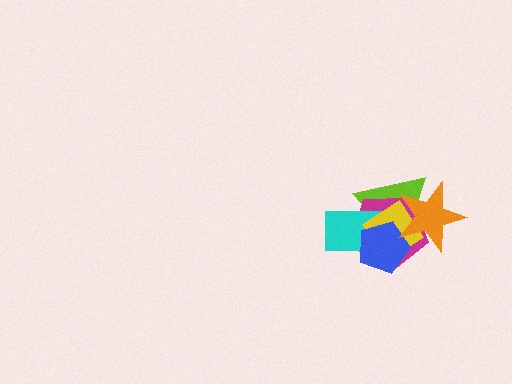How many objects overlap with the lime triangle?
5 objects overlap with the lime triangle.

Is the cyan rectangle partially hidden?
Yes, it is partially covered by another shape.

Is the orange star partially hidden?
No, no other shape covers it.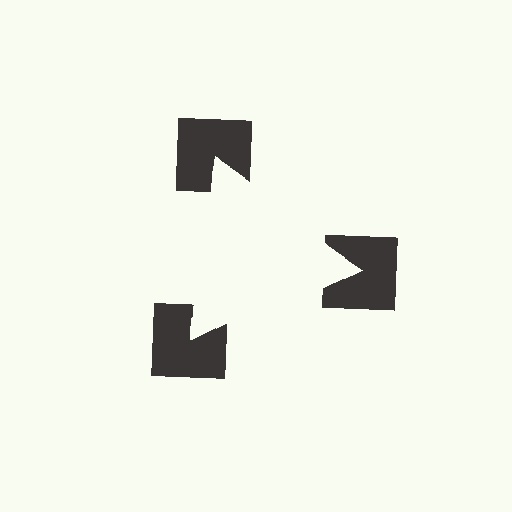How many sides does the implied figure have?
3 sides.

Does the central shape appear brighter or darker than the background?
It typically appears slightly brighter than the background, even though no actual brightness change is drawn.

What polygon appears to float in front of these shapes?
An illusory triangle — its edges are inferred from the aligned wedge cuts in the notched squares, not physically drawn.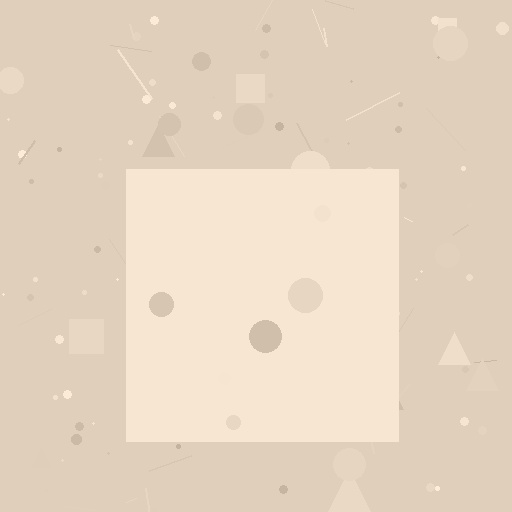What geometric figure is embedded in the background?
A square is embedded in the background.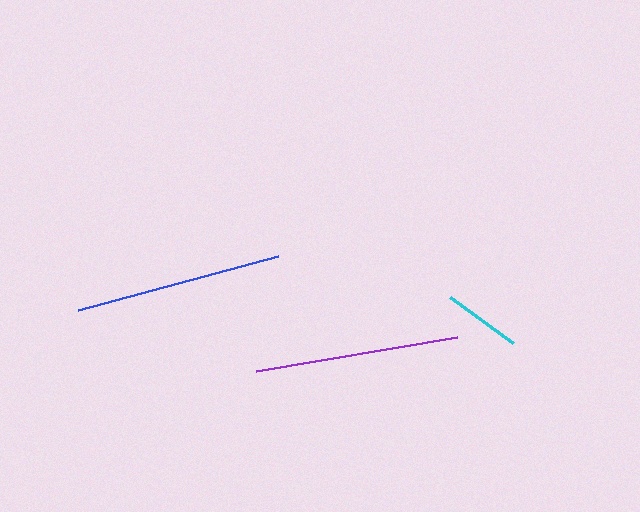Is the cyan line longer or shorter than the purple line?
The purple line is longer than the cyan line.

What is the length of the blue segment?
The blue segment is approximately 207 pixels long.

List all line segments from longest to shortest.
From longest to shortest: blue, purple, cyan.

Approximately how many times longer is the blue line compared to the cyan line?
The blue line is approximately 2.7 times the length of the cyan line.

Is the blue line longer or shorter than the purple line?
The blue line is longer than the purple line.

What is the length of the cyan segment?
The cyan segment is approximately 78 pixels long.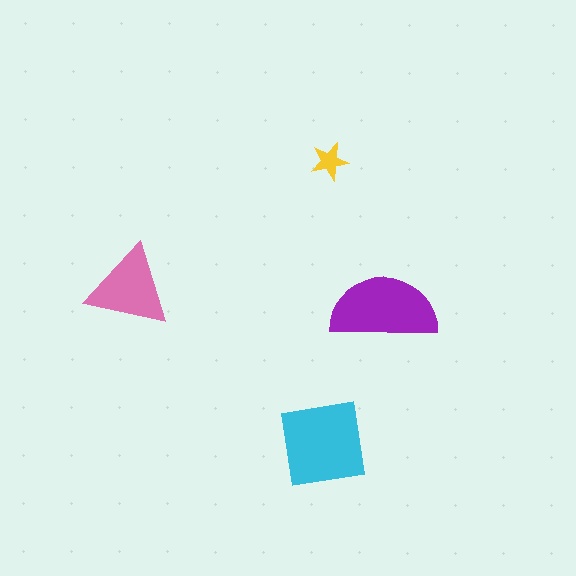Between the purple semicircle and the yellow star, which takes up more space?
The purple semicircle.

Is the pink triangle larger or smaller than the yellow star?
Larger.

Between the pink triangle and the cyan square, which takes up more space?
The cyan square.